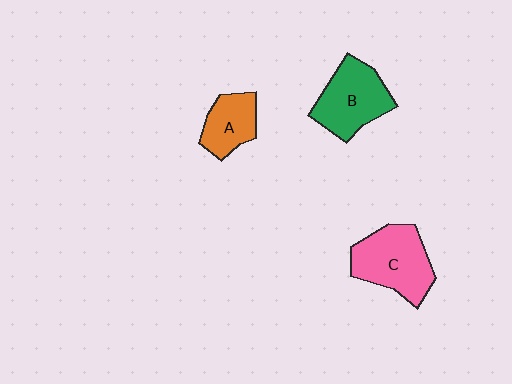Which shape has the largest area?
Shape C (pink).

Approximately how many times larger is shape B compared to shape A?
Approximately 1.5 times.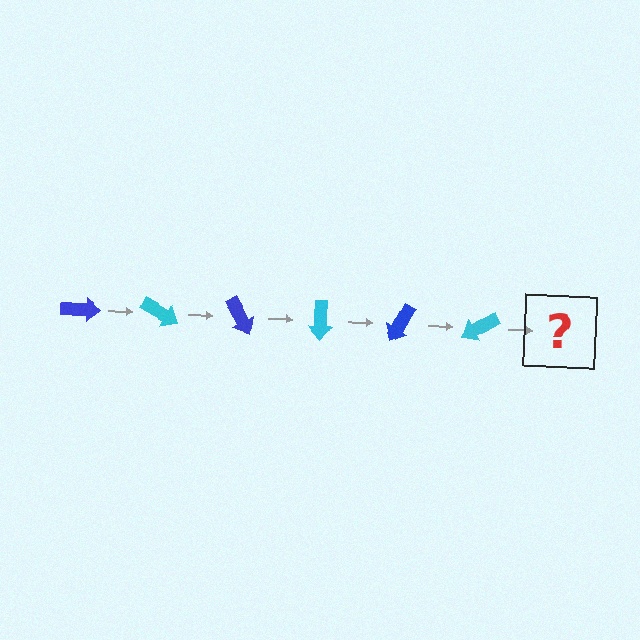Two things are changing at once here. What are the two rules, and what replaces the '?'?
The two rules are that it rotates 30 degrees each step and the color cycles through blue and cyan. The '?' should be a blue arrow, rotated 180 degrees from the start.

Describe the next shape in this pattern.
It should be a blue arrow, rotated 180 degrees from the start.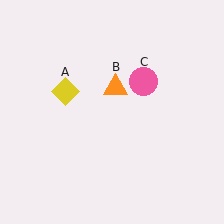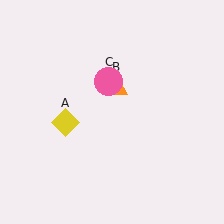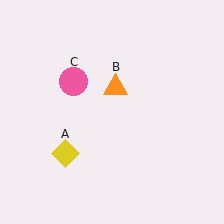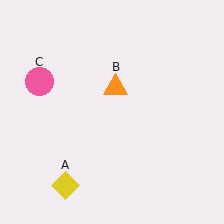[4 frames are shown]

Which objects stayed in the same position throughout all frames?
Orange triangle (object B) remained stationary.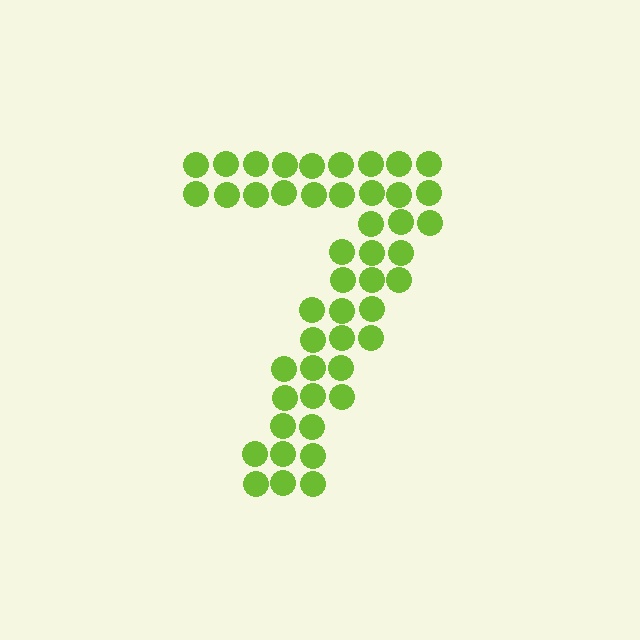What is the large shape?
The large shape is the digit 7.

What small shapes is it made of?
It is made of small circles.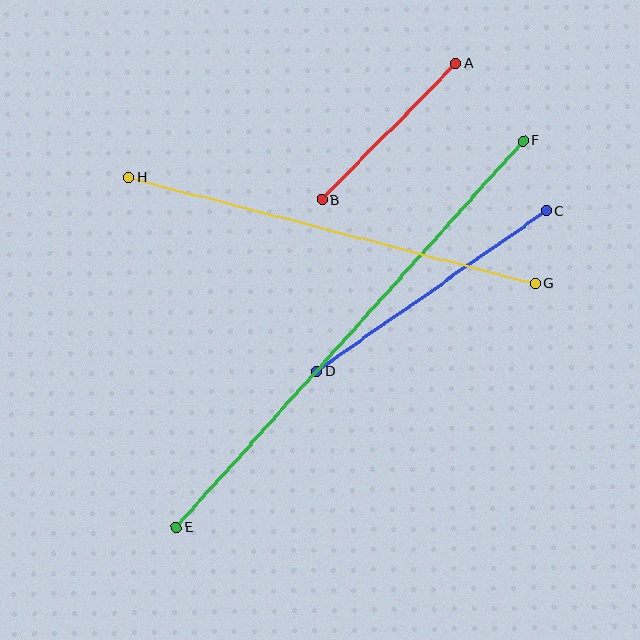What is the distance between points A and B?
The distance is approximately 191 pixels.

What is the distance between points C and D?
The distance is approximately 280 pixels.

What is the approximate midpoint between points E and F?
The midpoint is at approximately (350, 334) pixels.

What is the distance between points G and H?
The distance is approximately 419 pixels.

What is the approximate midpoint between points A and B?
The midpoint is at approximately (389, 132) pixels.